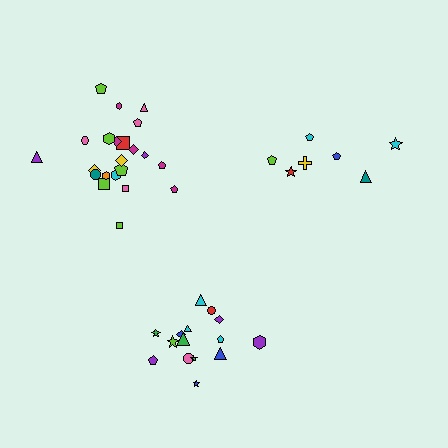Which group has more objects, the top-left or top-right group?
The top-left group.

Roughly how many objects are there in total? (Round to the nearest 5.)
Roughly 45 objects in total.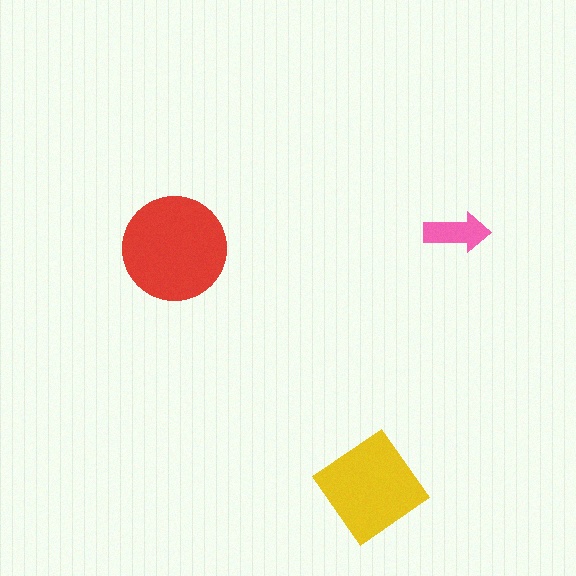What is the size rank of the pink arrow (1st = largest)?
3rd.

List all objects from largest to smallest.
The red circle, the yellow diamond, the pink arrow.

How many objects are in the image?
There are 3 objects in the image.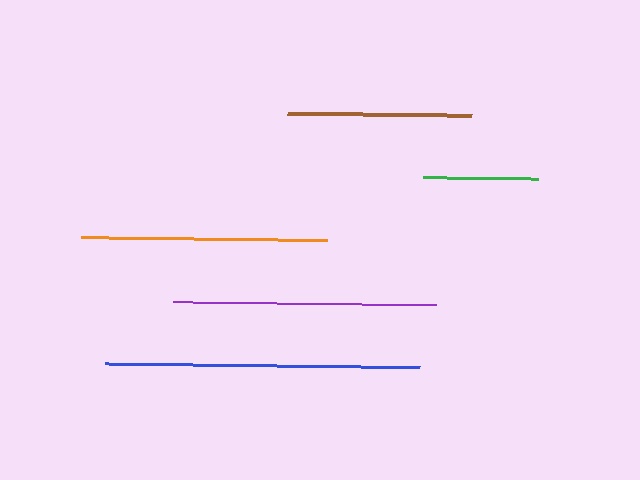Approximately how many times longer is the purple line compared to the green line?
The purple line is approximately 2.3 times the length of the green line.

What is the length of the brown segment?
The brown segment is approximately 184 pixels long.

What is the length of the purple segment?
The purple segment is approximately 262 pixels long.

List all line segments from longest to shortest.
From longest to shortest: blue, purple, orange, brown, green.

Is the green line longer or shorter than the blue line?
The blue line is longer than the green line.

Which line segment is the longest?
The blue line is the longest at approximately 315 pixels.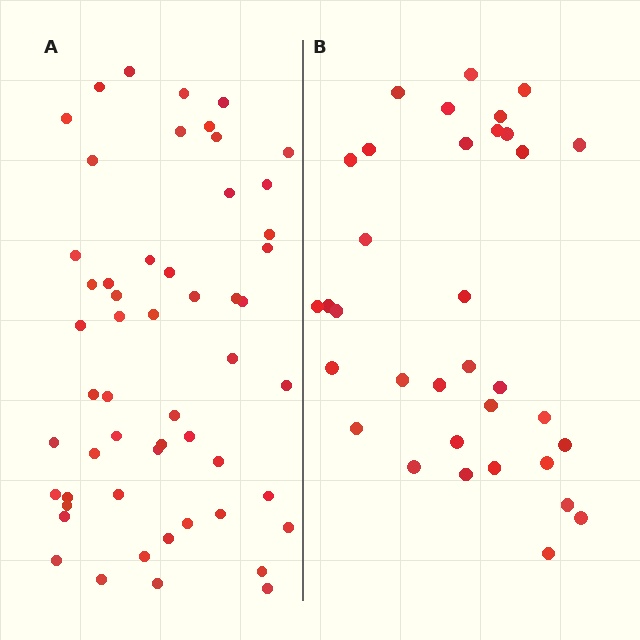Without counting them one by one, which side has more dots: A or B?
Region A (the left region) has more dots.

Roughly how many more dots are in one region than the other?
Region A has approximately 20 more dots than region B.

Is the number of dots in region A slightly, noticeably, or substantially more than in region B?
Region A has substantially more. The ratio is roughly 1.6 to 1.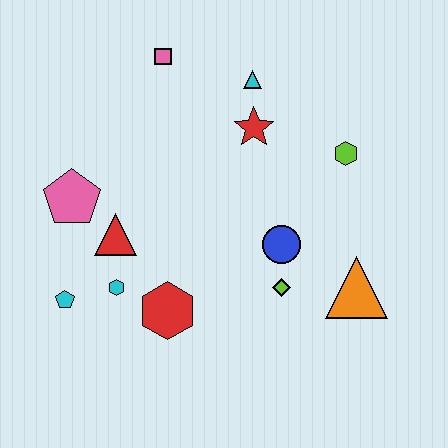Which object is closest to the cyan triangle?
The red star is closest to the cyan triangle.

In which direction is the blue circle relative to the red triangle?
The blue circle is to the right of the red triangle.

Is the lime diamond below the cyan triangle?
Yes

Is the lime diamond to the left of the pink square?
No